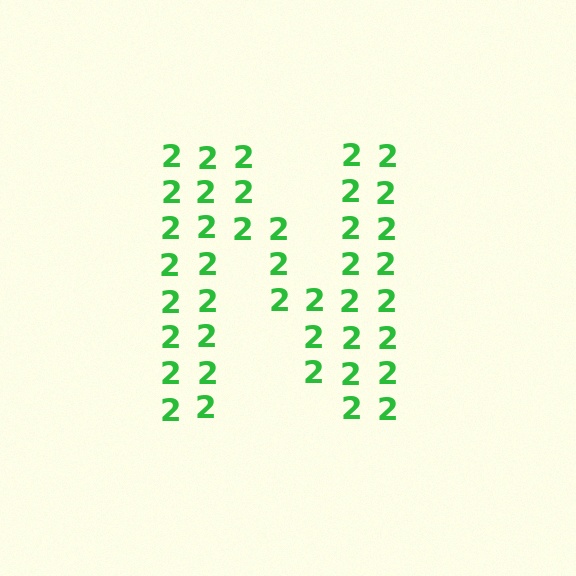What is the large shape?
The large shape is the letter N.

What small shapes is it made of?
It is made of small digit 2's.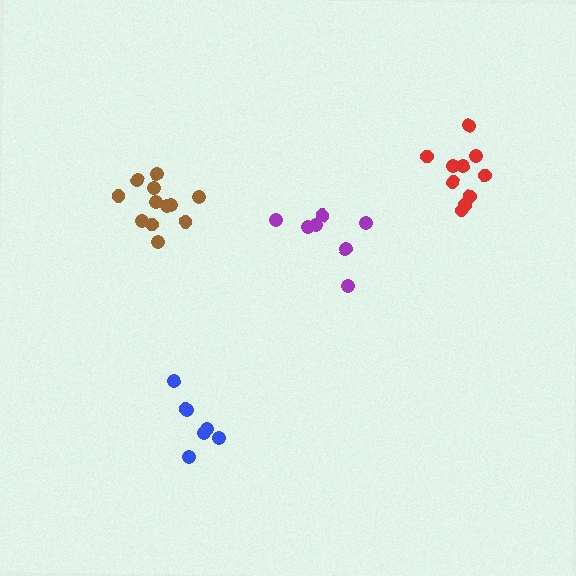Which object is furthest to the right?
The red cluster is rightmost.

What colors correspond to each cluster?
The clusters are colored: purple, brown, blue, red.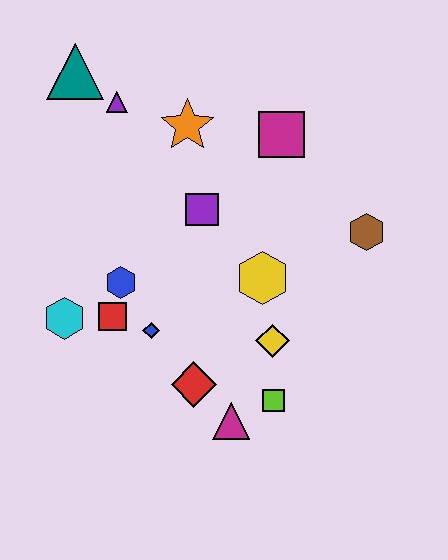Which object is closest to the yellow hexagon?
The yellow diamond is closest to the yellow hexagon.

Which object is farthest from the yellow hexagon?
The teal triangle is farthest from the yellow hexagon.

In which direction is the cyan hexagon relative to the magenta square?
The cyan hexagon is to the left of the magenta square.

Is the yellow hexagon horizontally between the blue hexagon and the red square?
No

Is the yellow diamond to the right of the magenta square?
No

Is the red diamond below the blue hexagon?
Yes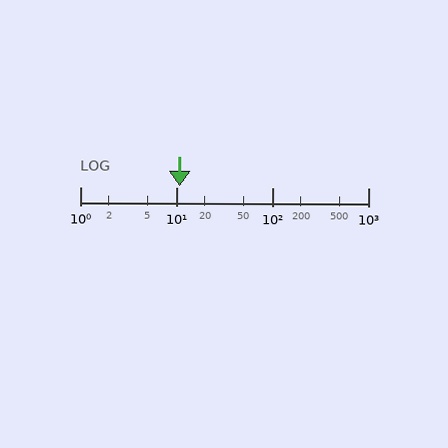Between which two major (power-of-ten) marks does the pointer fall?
The pointer is between 10 and 100.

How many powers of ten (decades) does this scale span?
The scale spans 3 decades, from 1 to 1000.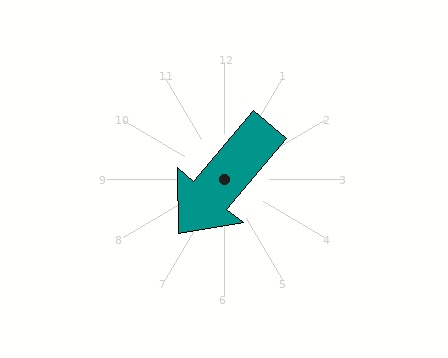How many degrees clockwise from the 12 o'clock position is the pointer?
Approximately 220 degrees.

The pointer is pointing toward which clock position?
Roughly 7 o'clock.